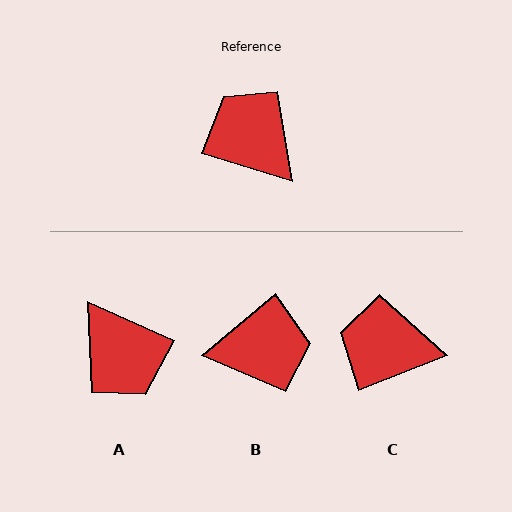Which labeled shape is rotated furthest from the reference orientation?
A, about 173 degrees away.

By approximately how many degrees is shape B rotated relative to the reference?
Approximately 123 degrees clockwise.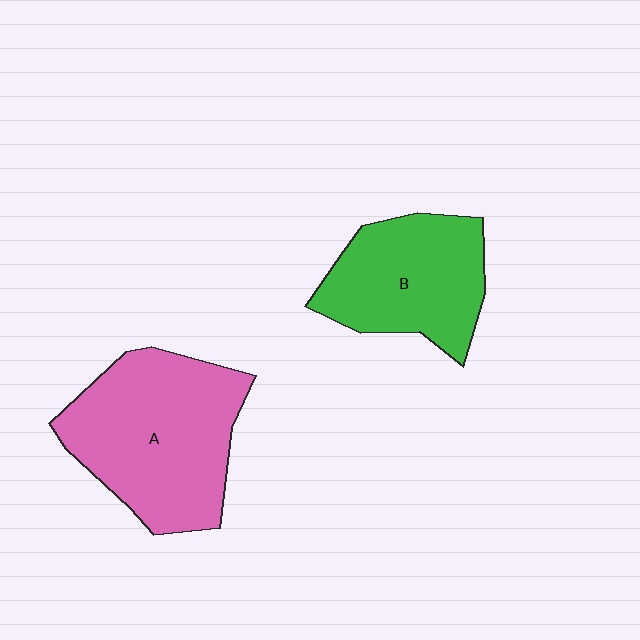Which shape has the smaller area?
Shape B (green).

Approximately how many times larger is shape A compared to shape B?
Approximately 1.4 times.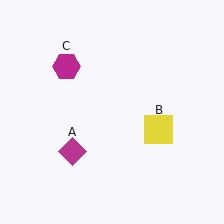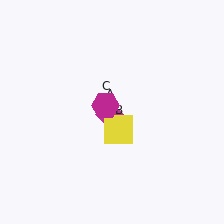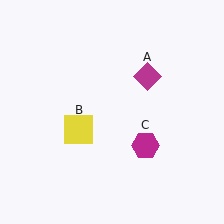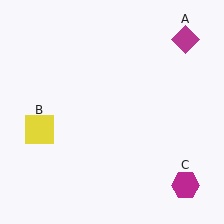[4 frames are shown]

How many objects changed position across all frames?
3 objects changed position: magenta diamond (object A), yellow square (object B), magenta hexagon (object C).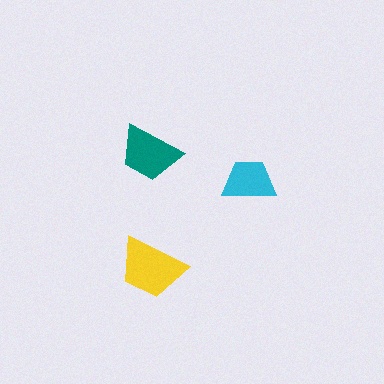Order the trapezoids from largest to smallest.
the yellow one, the teal one, the cyan one.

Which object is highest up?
The teal trapezoid is topmost.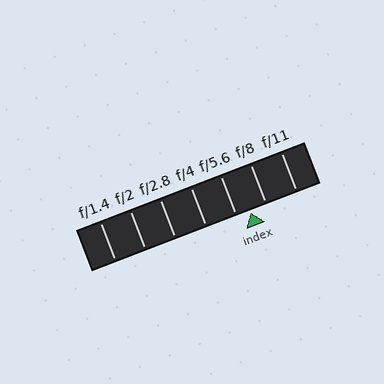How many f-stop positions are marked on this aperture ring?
There are 7 f-stop positions marked.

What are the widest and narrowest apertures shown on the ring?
The widest aperture shown is f/1.4 and the narrowest is f/11.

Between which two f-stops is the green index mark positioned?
The index mark is between f/5.6 and f/8.